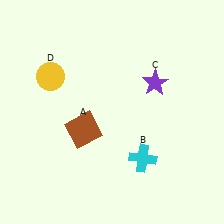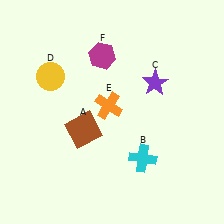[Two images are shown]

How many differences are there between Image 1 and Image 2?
There are 2 differences between the two images.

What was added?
An orange cross (E), a magenta hexagon (F) were added in Image 2.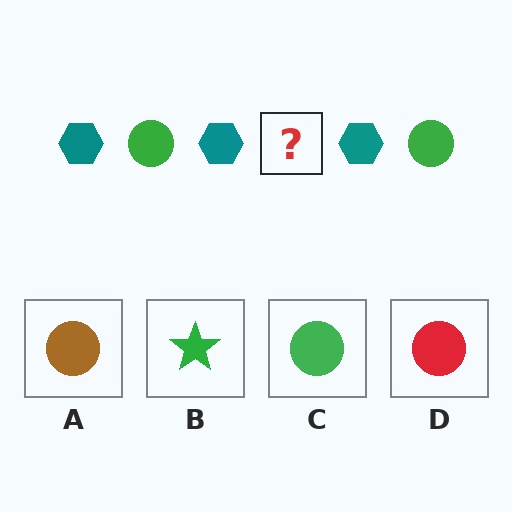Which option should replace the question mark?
Option C.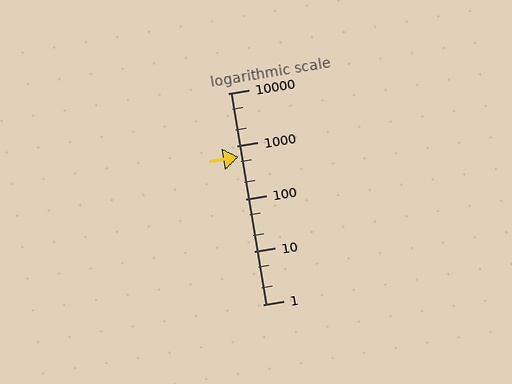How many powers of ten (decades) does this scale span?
The scale spans 4 decades, from 1 to 10000.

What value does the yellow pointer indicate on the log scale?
The pointer indicates approximately 610.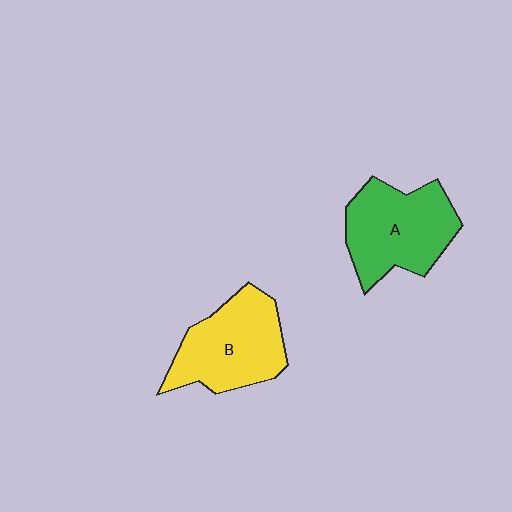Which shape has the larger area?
Shape A (green).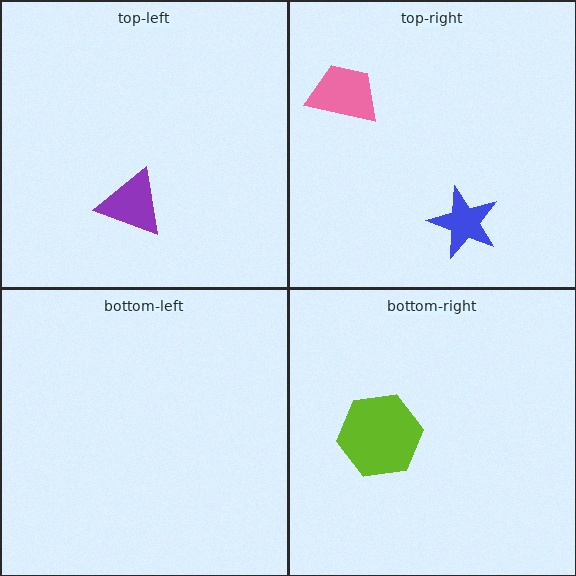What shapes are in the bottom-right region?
The lime hexagon.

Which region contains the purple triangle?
The top-left region.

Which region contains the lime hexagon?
The bottom-right region.